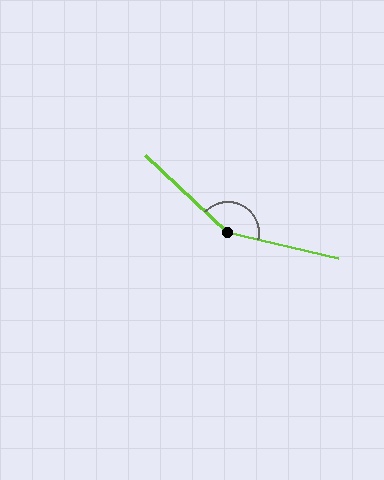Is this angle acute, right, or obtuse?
It is obtuse.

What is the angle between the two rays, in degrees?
Approximately 150 degrees.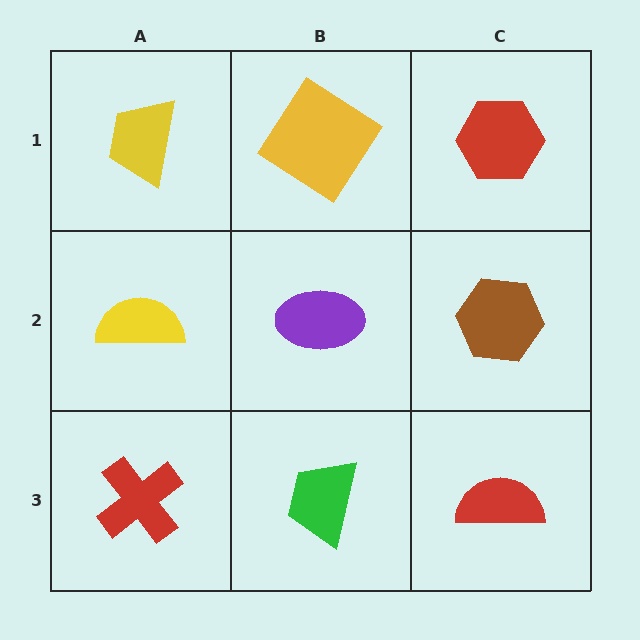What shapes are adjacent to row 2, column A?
A yellow trapezoid (row 1, column A), a red cross (row 3, column A), a purple ellipse (row 2, column B).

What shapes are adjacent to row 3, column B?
A purple ellipse (row 2, column B), a red cross (row 3, column A), a red semicircle (row 3, column C).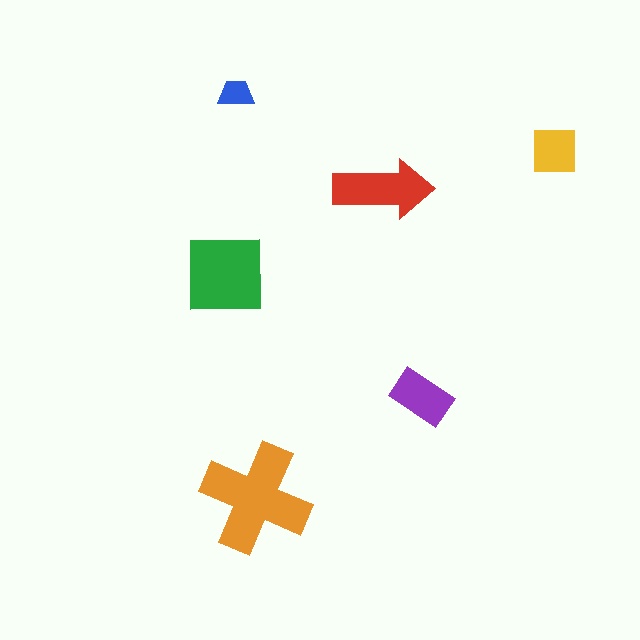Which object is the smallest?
The blue trapezoid.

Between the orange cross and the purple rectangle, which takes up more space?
The orange cross.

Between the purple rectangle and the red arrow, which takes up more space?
The red arrow.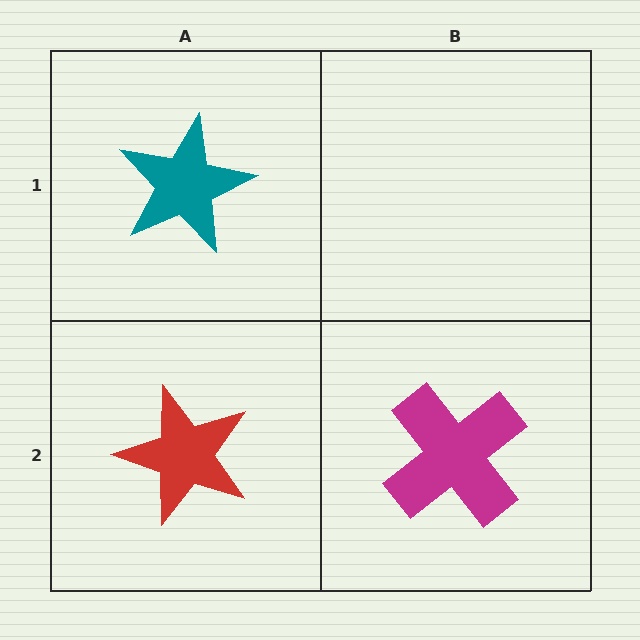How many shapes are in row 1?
1 shape.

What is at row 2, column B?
A magenta cross.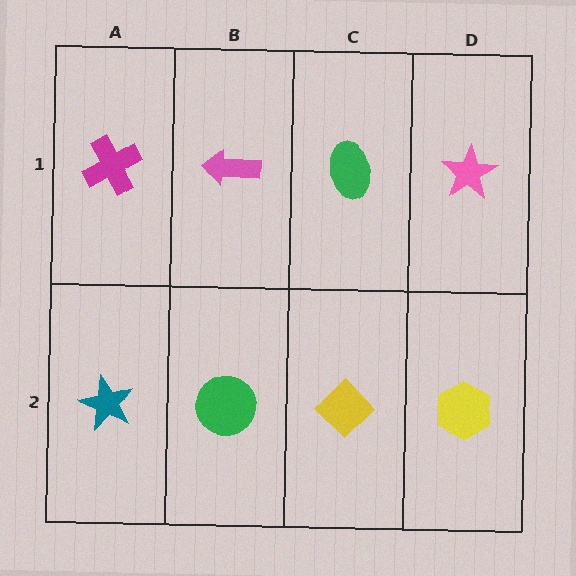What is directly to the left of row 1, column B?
A magenta cross.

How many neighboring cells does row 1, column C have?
3.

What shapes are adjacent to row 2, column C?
A green ellipse (row 1, column C), a green circle (row 2, column B), a yellow hexagon (row 2, column D).